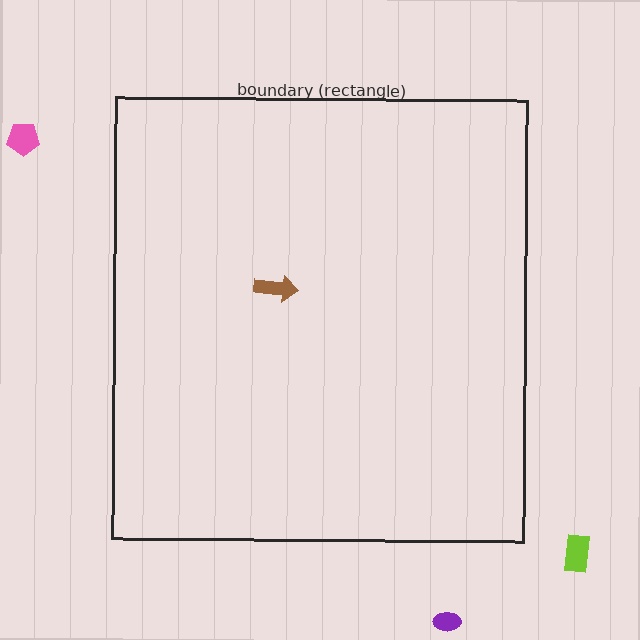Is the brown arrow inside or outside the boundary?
Inside.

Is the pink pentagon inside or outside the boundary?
Outside.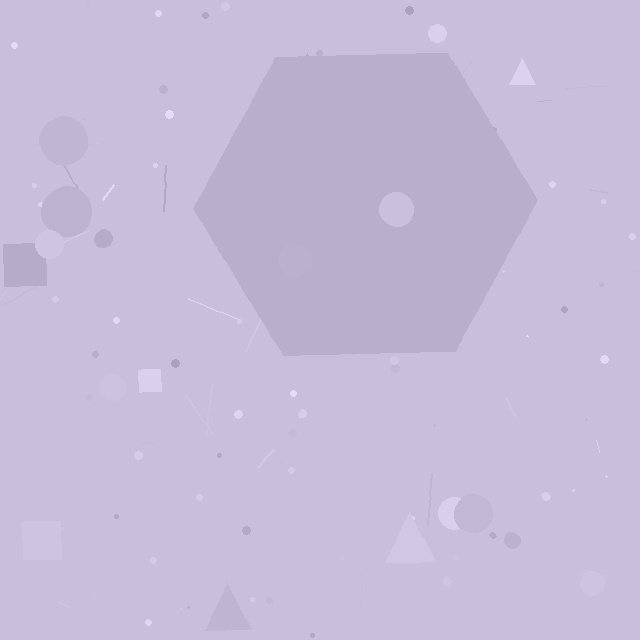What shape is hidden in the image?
A hexagon is hidden in the image.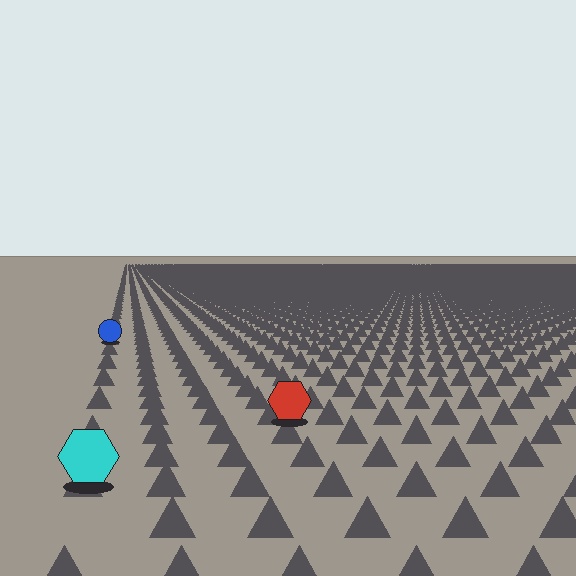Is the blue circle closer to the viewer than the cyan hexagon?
No. The cyan hexagon is closer — you can tell from the texture gradient: the ground texture is coarser near it.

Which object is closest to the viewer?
The cyan hexagon is closest. The texture marks near it are larger and more spread out.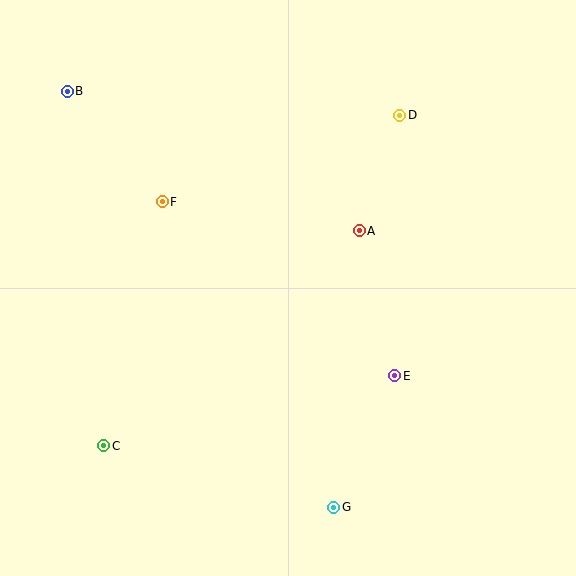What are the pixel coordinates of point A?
Point A is at (359, 231).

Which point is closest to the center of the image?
Point A at (359, 231) is closest to the center.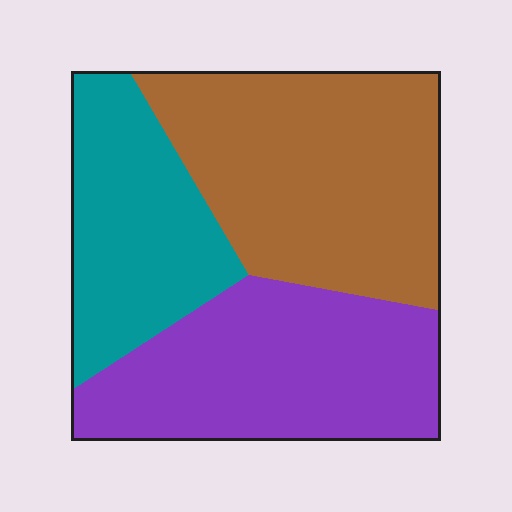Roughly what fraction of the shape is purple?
Purple covers 35% of the shape.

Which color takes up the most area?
Brown, at roughly 40%.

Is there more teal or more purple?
Purple.